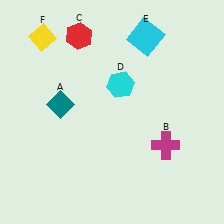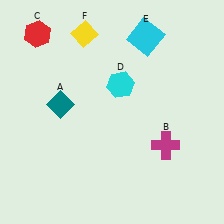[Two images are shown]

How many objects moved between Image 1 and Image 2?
2 objects moved between the two images.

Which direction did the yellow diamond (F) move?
The yellow diamond (F) moved right.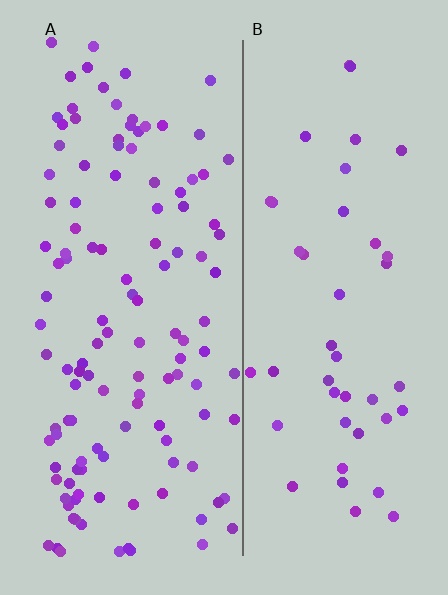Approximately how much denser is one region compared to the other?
Approximately 2.7× — region A over region B.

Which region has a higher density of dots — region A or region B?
A (the left).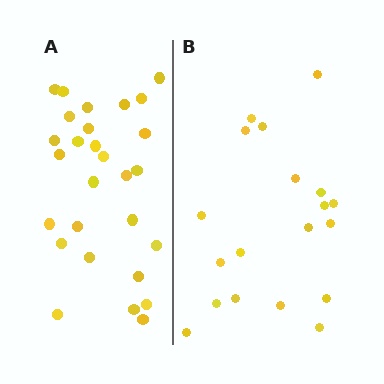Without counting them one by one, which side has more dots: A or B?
Region A (the left region) has more dots.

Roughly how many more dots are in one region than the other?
Region A has roughly 8 or so more dots than region B.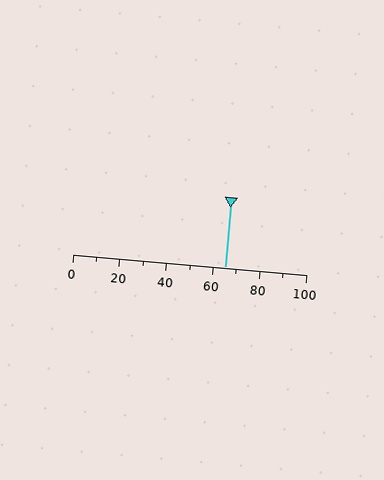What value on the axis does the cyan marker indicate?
The marker indicates approximately 65.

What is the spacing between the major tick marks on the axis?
The major ticks are spaced 20 apart.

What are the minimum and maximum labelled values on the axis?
The axis runs from 0 to 100.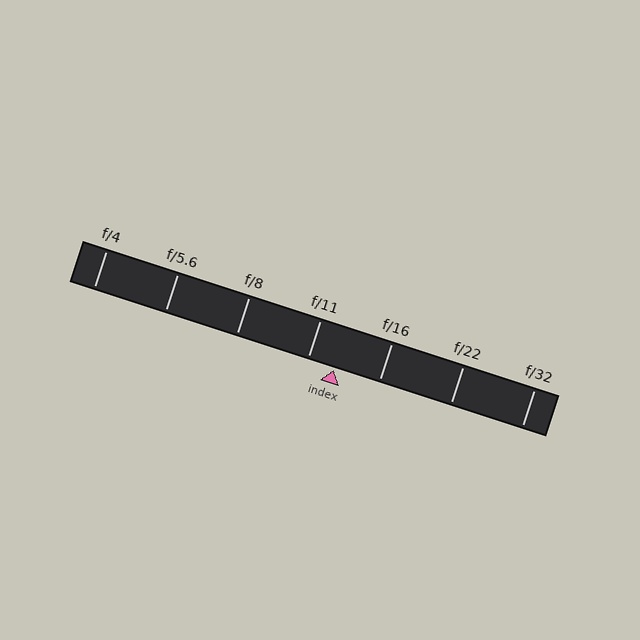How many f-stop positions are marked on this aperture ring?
There are 7 f-stop positions marked.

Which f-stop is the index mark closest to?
The index mark is closest to f/11.